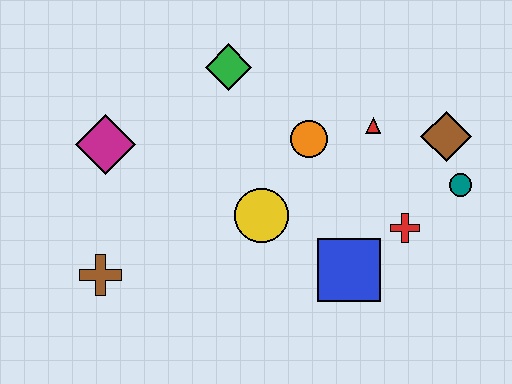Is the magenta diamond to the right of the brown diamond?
No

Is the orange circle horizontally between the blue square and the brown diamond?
No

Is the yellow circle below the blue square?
No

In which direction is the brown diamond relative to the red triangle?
The brown diamond is to the right of the red triangle.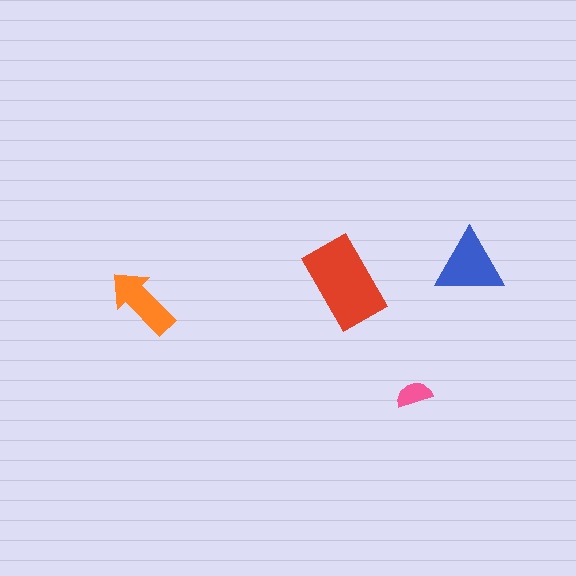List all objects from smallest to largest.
The pink semicircle, the orange arrow, the blue triangle, the red rectangle.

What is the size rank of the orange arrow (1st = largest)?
3rd.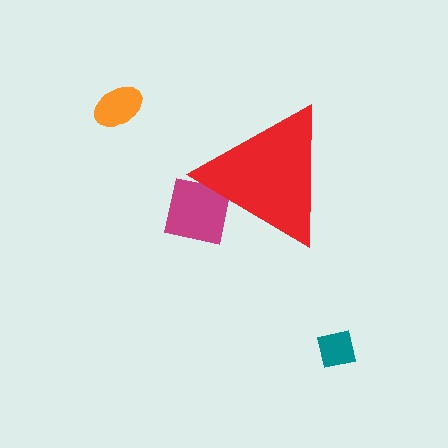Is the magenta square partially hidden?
Yes, the magenta square is partially hidden behind the red triangle.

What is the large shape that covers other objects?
A red triangle.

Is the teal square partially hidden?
No, the teal square is fully visible.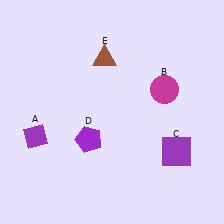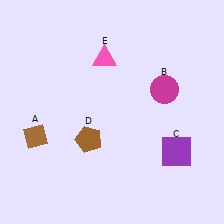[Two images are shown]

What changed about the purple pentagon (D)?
In Image 1, D is purple. In Image 2, it changed to brown.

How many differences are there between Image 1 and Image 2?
There are 3 differences between the two images.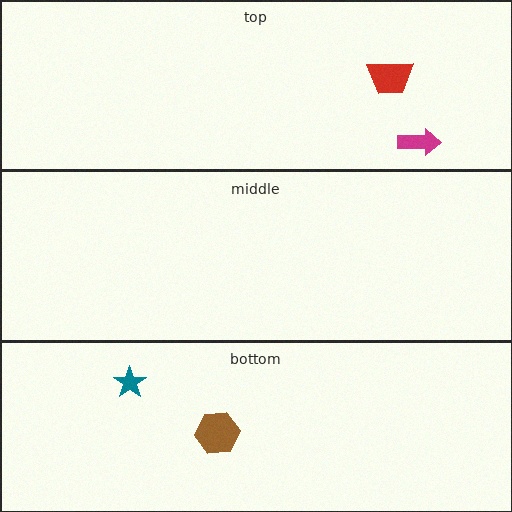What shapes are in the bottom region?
The teal star, the brown hexagon.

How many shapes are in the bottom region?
2.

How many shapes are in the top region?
2.